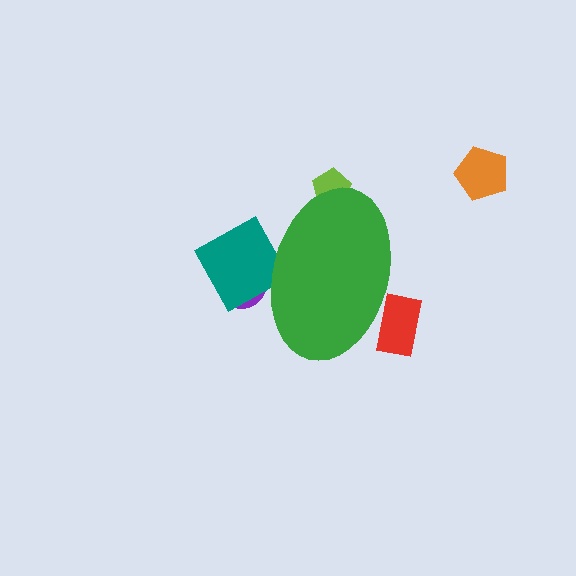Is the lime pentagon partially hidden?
Yes, the lime pentagon is partially hidden behind the green ellipse.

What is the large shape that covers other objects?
A green ellipse.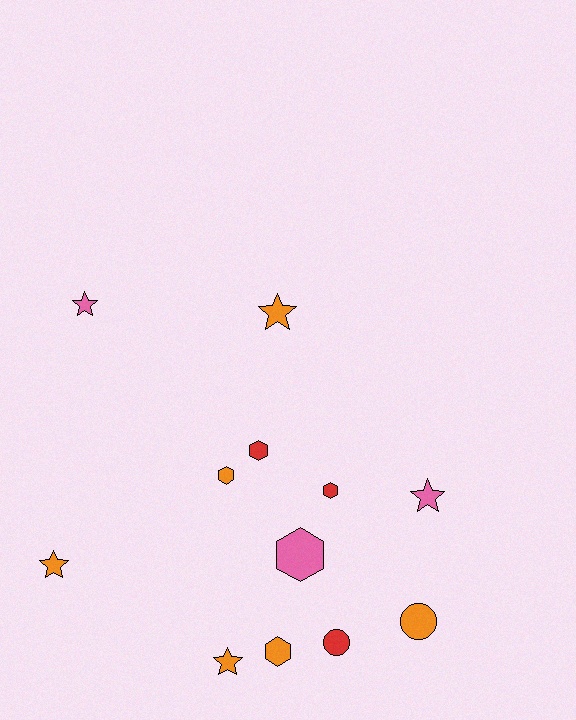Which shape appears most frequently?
Hexagon, with 5 objects.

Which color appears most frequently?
Orange, with 6 objects.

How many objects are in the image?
There are 12 objects.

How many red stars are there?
There are no red stars.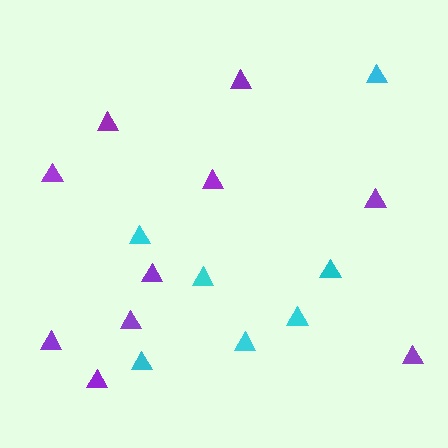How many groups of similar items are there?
There are 2 groups: one group of cyan triangles (7) and one group of purple triangles (10).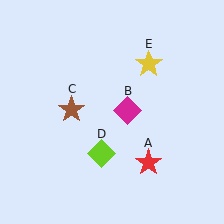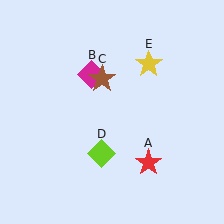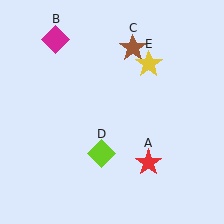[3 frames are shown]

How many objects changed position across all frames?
2 objects changed position: magenta diamond (object B), brown star (object C).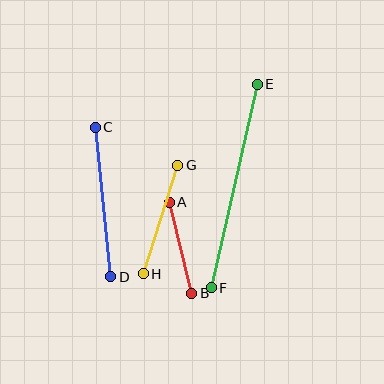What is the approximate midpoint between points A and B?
The midpoint is at approximately (181, 248) pixels.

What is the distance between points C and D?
The distance is approximately 150 pixels.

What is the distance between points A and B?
The distance is approximately 94 pixels.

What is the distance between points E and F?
The distance is approximately 209 pixels.